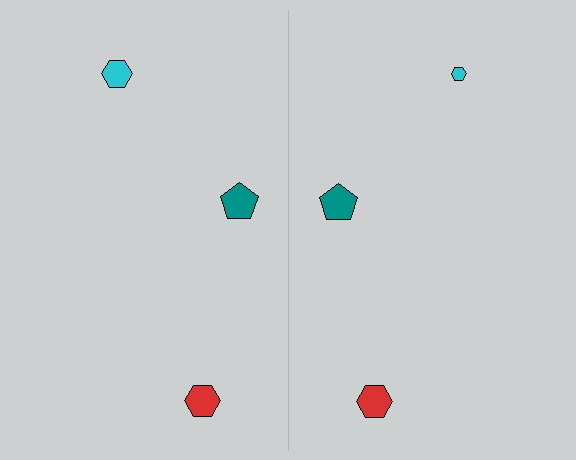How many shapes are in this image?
There are 6 shapes in this image.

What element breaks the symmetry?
The cyan hexagon on the right side has a different size than its mirror counterpart.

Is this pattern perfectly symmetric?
No, the pattern is not perfectly symmetric. The cyan hexagon on the right side has a different size than its mirror counterpart.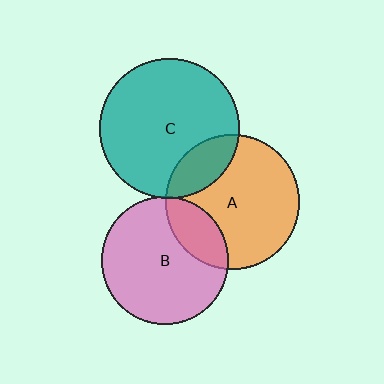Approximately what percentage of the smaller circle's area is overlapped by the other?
Approximately 20%.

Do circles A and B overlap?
Yes.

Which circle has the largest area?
Circle C (teal).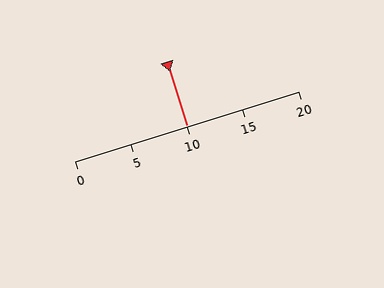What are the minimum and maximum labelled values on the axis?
The axis runs from 0 to 20.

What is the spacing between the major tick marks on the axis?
The major ticks are spaced 5 apart.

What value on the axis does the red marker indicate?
The marker indicates approximately 10.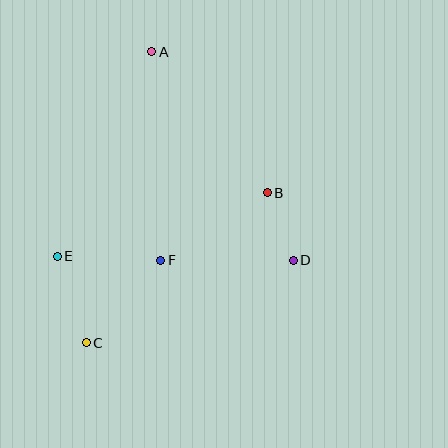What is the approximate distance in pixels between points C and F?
The distance between C and F is approximately 111 pixels.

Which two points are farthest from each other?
Points A and C are farthest from each other.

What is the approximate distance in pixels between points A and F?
The distance between A and F is approximately 209 pixels.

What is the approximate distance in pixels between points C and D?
The distance between C and D is approximately 223 pixels.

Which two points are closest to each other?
Points B and D are closest to each other.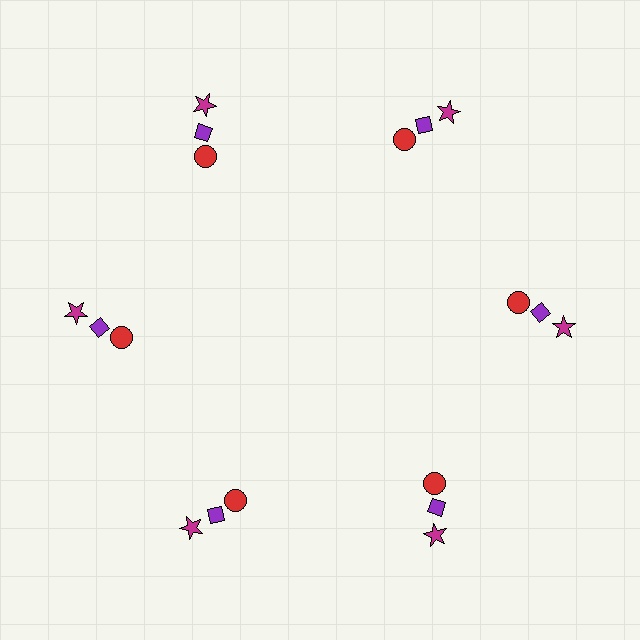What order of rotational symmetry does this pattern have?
This pattern has 6-fold rotational symmetry.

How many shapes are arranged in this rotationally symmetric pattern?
There are 18 shapes, arranged in 6 groups of 3.